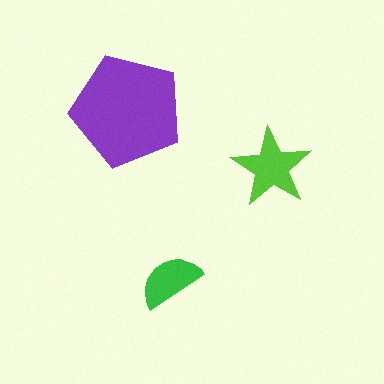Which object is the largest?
The purple pentagon.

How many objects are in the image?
There are 3 objects in the image.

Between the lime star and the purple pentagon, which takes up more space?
The purple pentagon.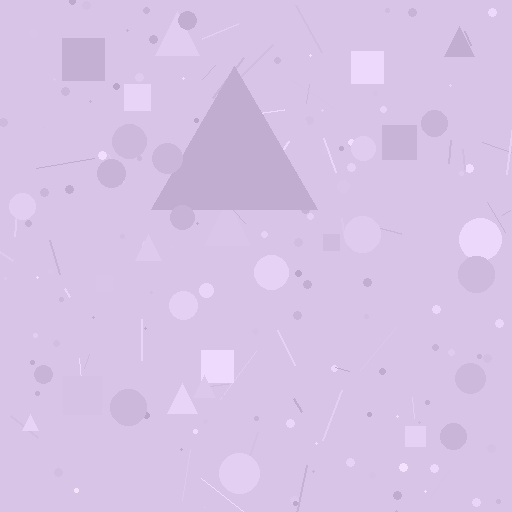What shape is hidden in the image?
A triangle is hidden in the image.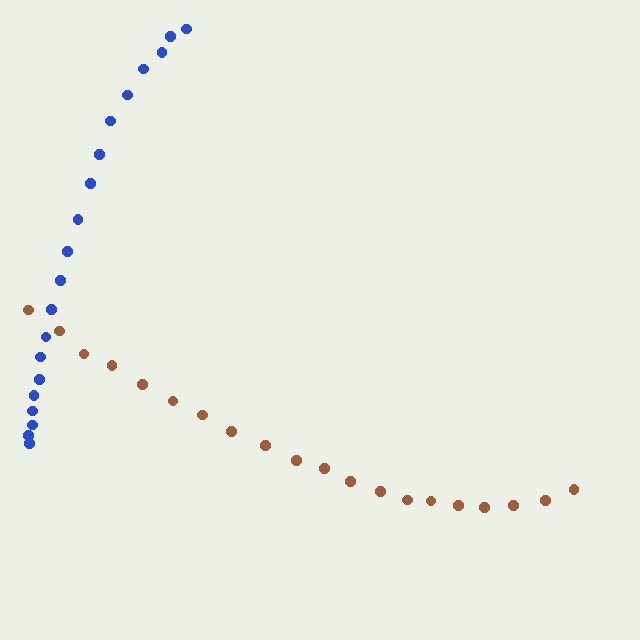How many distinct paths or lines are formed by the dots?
There are 2 distinct paths.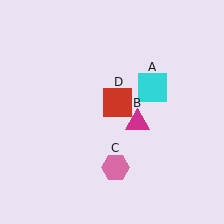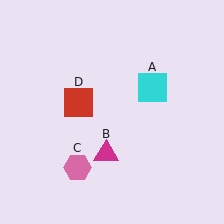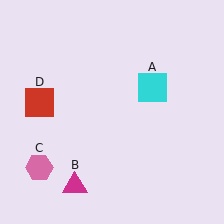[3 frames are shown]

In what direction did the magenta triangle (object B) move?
The magenta triangle (object B) moved down and to the left.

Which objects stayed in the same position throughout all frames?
Cyan square (object A) remained stationary.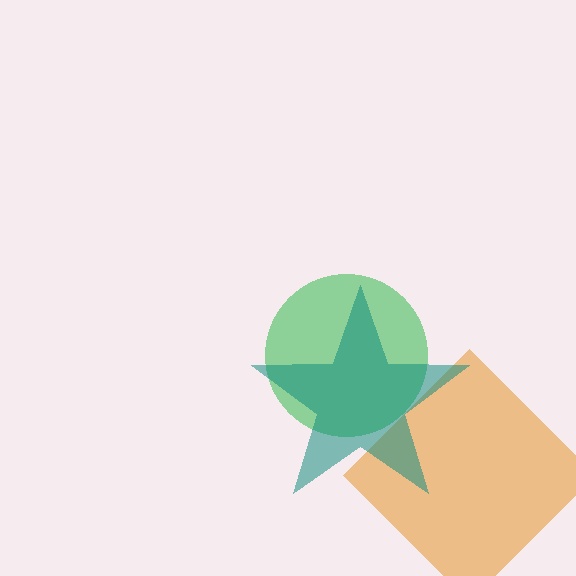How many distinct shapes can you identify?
There are 3 distinct shapes: an orange diamond, a green circle, a teal star.